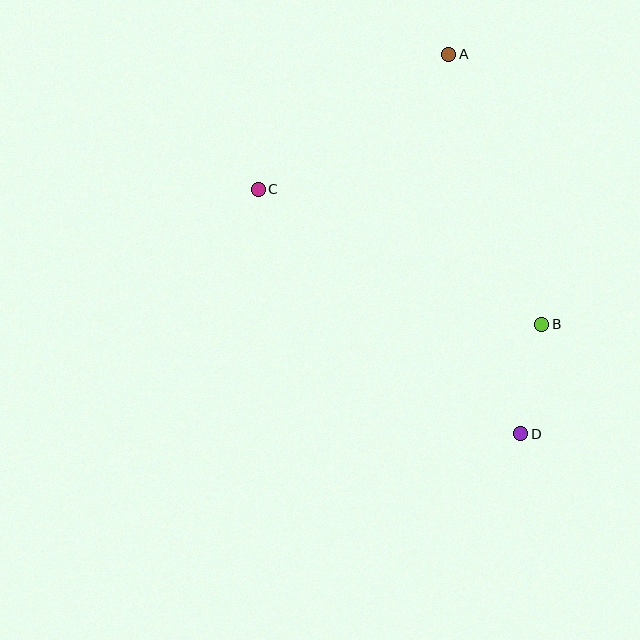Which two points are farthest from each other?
Points A and D are farthest from each other.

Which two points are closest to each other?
Points B and D are closest to each other.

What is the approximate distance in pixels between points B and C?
The distance between B and C is approximately 314 pixels.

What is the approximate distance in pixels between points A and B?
The distance between A and B is approximately 285 pixels.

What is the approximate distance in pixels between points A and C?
The distance between A and C is approximately 234 pixels.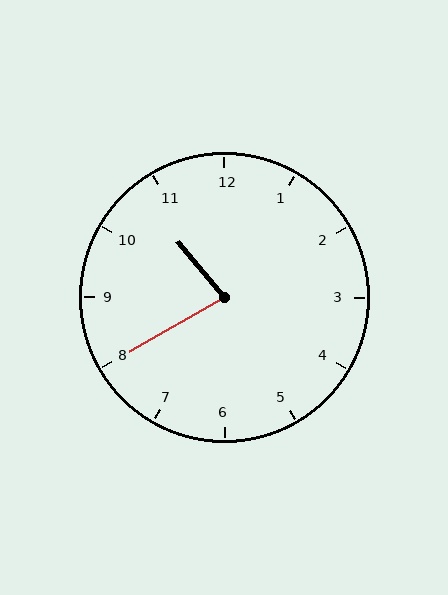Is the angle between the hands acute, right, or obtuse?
It is acute.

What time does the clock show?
10:40.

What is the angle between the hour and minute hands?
Approximately 80 degrees.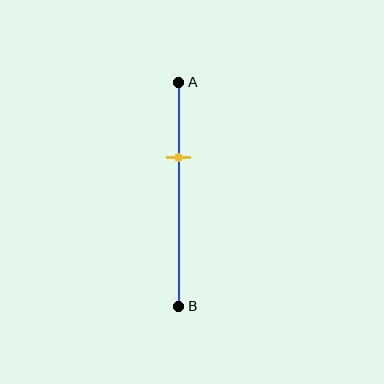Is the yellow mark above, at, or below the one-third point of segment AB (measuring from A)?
The yellow mark is approximately at the one-third point of segment AB.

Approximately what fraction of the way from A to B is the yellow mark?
The yellow mark is approximately 35% of the way from A to B.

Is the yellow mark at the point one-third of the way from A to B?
Yes, the mark is approximately at the one-third point.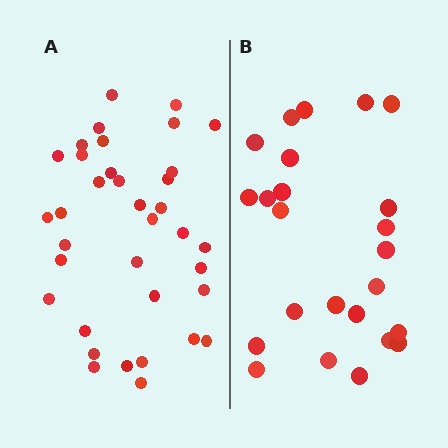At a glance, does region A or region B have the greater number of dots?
Region A (the left region) has more dots.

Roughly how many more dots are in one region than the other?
Region A has roughly 12 or so more dots than region B.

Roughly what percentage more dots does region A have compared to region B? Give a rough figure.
About 50% more.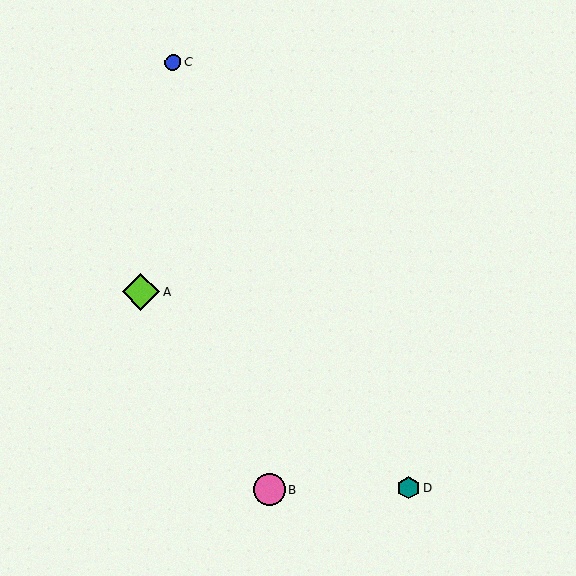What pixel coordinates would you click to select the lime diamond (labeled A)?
Click at (141, 292) to select the lime diamond A.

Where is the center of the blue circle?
The center of the blue circle is at (173, 63).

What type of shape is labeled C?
Shape C is a blue circle.